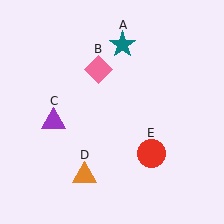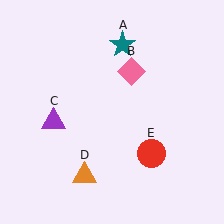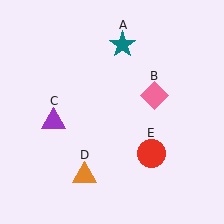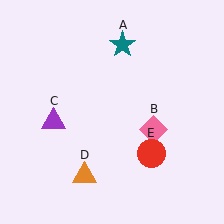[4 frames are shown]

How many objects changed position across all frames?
1 object changed position: pink diamond (object B).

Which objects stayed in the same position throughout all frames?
Teal star (object A) and purple triangle (object C) and orange triangle (object D) and red circle (object E) remained stationary.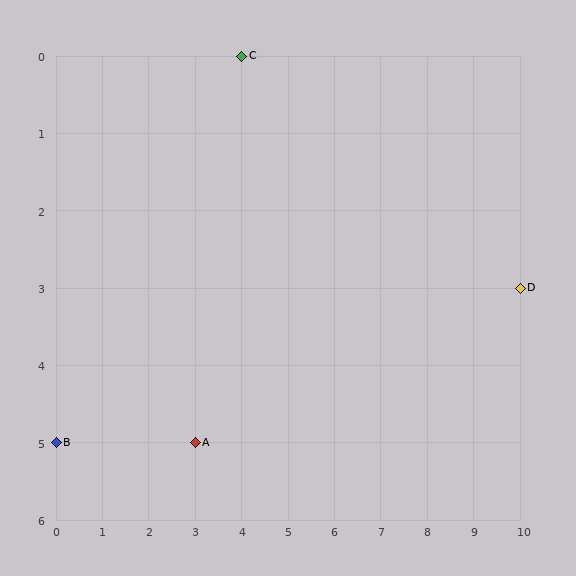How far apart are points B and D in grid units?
Points B and D are 10 columns and 2 rows apart (about 10.2 grid units diagonally).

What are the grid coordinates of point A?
Point A is at grid coordinates (3, 5).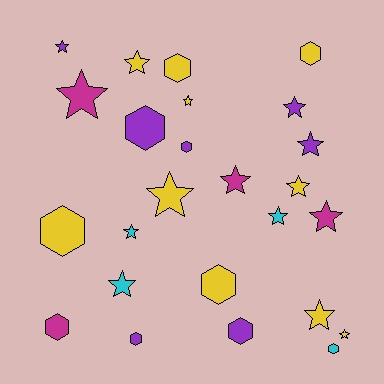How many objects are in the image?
There are 25 objects.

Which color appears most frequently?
Yellow, with 10 objects.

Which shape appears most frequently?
Star, with 15 objects.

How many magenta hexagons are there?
There is 1 magenta hexagon.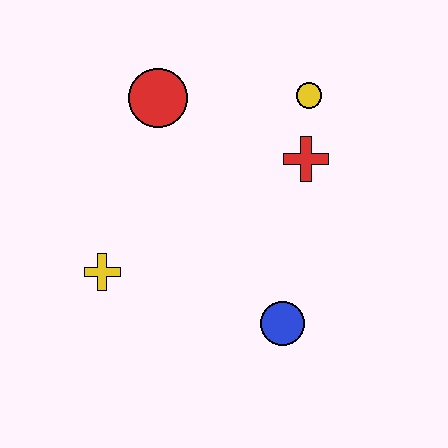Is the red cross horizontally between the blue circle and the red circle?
No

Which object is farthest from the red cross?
The yellow cross is farthest from the red cross.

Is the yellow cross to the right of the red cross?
No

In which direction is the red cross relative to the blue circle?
The red cross is above the blue circle.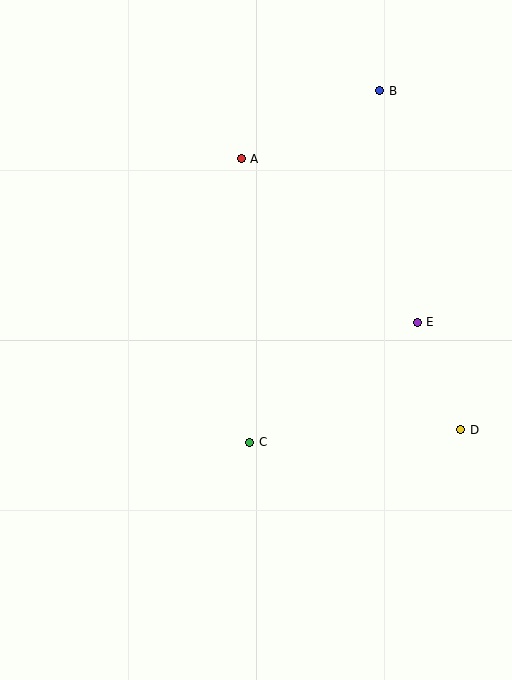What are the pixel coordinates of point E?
Point E is at (417, 322).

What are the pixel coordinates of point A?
Point A is at (241, 159).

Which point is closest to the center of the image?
Point C at (250, 442) is closest to the center.